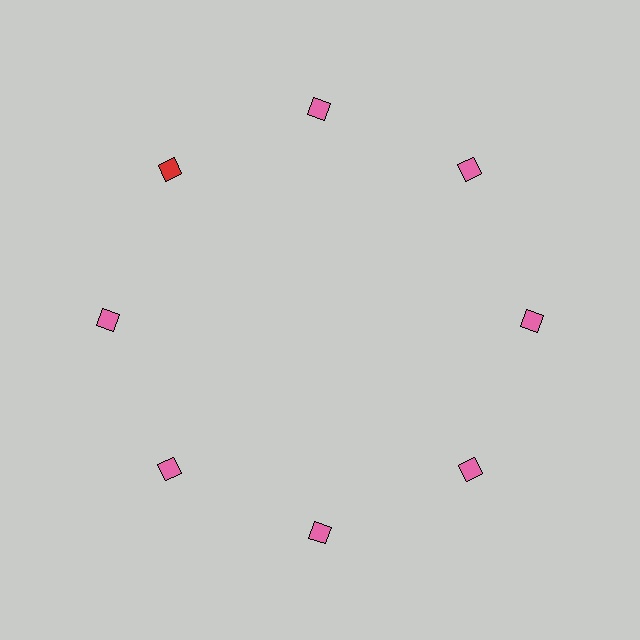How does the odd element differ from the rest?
It has a different color: red instead of pink.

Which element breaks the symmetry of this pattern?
The red diamond at roughly the 10 o'clock position breaks the symmetry. All other shapes are pink diamonds.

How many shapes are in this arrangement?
There are 8 shapes arranged in a ring pattern.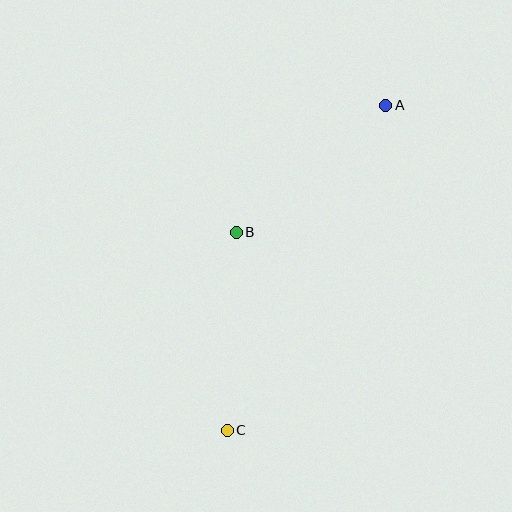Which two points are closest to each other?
Points A and B are closest to each other.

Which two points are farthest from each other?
Points A and C are farthest from each other.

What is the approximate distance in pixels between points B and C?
The distance between B and C is approximately 198 pixels.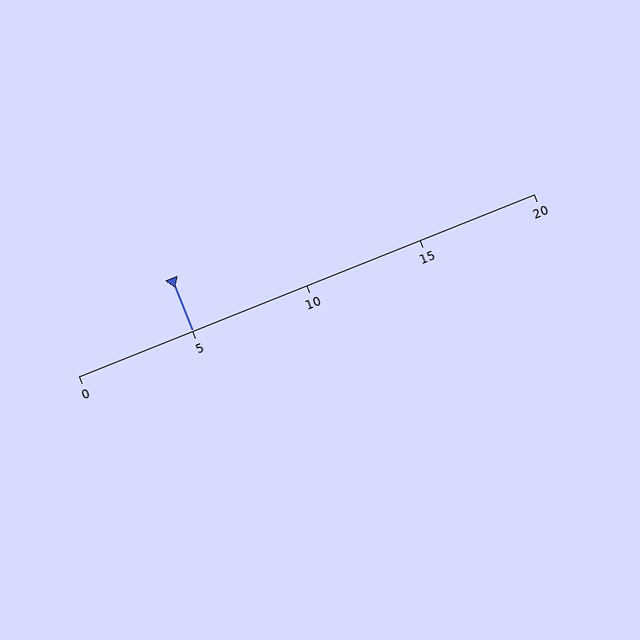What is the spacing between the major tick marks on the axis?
The major ticks are spaced 5 apart.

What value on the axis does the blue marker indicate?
The marker indicates approximately 5.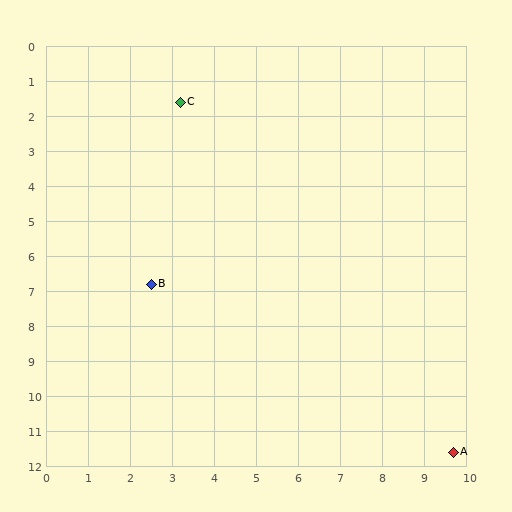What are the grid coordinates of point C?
Point C is at approximately (3.2, 1.6).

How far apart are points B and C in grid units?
Points B and C are about 5.2 grid units apart.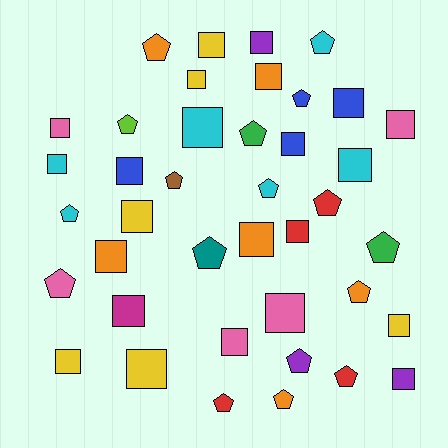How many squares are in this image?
There are 23 squares.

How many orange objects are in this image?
There are 6 orange objects.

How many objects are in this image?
There are 40 objects.